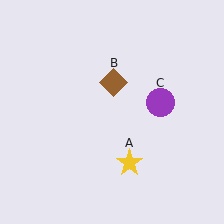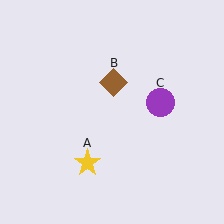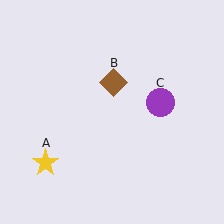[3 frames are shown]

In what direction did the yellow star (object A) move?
The yellow star (object A) moved left.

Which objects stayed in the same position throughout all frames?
Brown diamond (object B) and purple circle (object C) remained stationary.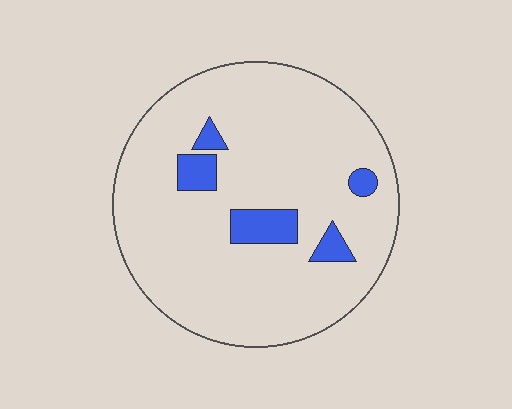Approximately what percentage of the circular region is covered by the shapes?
Approximately 10%.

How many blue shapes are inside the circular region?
5.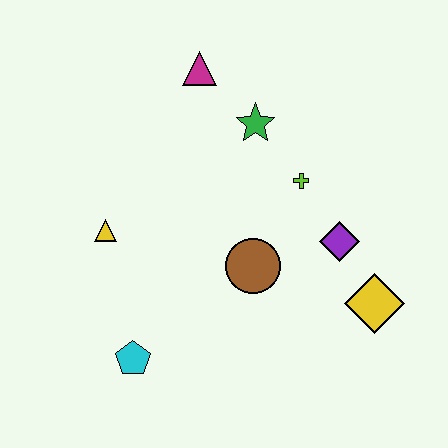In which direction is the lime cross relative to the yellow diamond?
The lime cross is above the yellow diamond.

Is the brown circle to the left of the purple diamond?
Yes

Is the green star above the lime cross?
Yes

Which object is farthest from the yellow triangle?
The yellow diamond is farthest from the yellow triangle.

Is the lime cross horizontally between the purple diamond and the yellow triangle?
Yes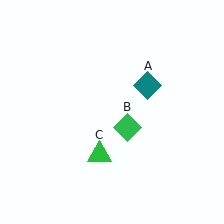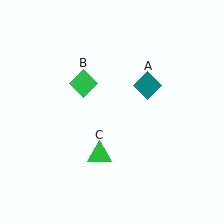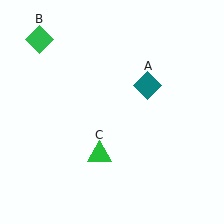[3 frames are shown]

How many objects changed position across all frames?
1 object changed position: green diamond (object B).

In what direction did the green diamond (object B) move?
The green diamond (object B) moved up and to the left.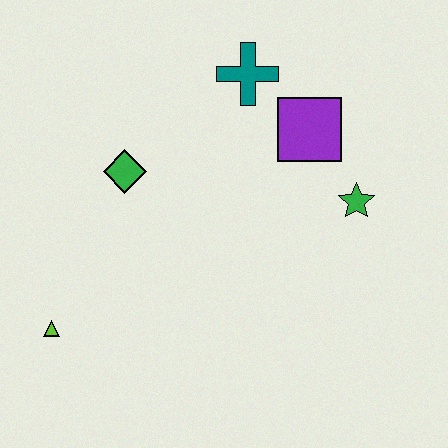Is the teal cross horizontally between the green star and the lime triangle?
Yes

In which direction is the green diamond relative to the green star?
The green diamond is to the left of the green star.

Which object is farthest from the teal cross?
The lime triangle is farthest from the teal cross.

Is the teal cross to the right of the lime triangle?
Yes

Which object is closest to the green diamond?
The teal cross is closest to the green diamond.